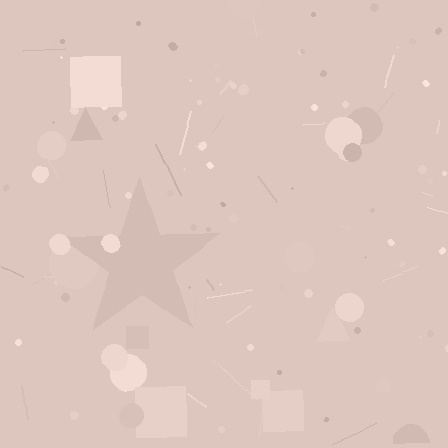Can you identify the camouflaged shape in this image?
The camouflaged shape is a star.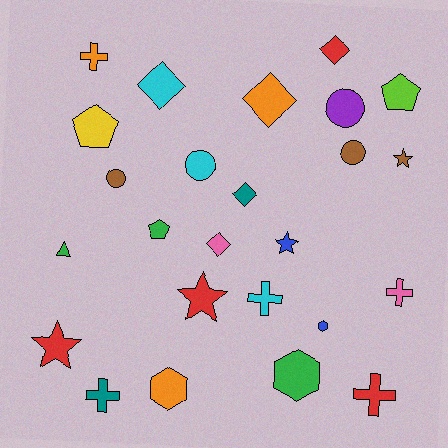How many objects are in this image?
There are 25 objects.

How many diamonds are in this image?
There are 5 diamonds.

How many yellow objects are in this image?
There is 1 yellow object.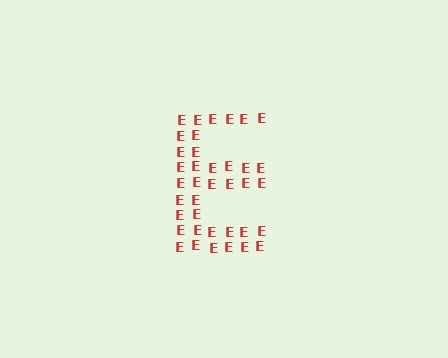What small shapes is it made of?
It is made of small letter E's.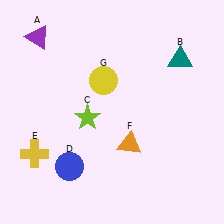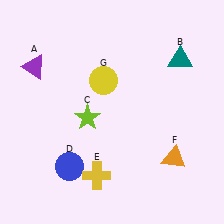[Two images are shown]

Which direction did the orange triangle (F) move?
The orange triangle (F) moved right.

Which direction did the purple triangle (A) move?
The purple triangle (A) moved down.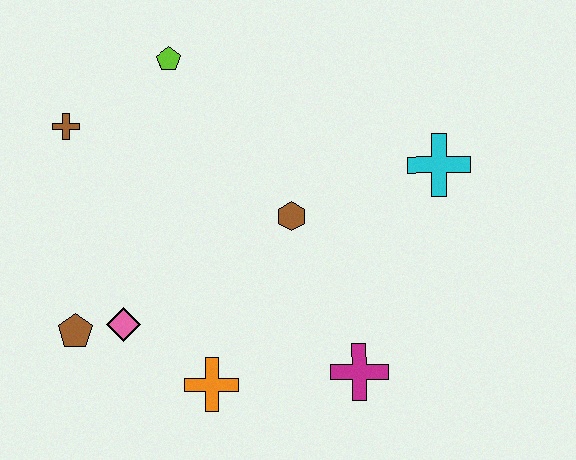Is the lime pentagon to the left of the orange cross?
Yes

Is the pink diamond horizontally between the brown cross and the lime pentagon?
Yes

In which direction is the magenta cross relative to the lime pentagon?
The magenta cross is below the lime pentagon.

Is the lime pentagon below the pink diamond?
No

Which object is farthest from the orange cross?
The lime pentagon is farthest from the orange cross.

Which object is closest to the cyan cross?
The brown hexagon is closest to the cyan cross.